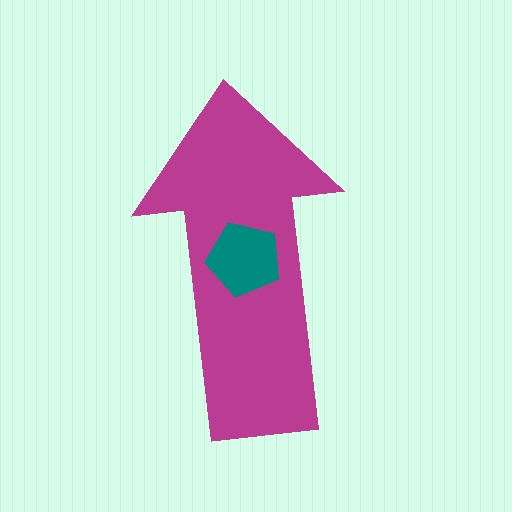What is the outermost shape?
The magenta arrow.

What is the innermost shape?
The teal pentagon.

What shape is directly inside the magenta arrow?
The teal pentagon.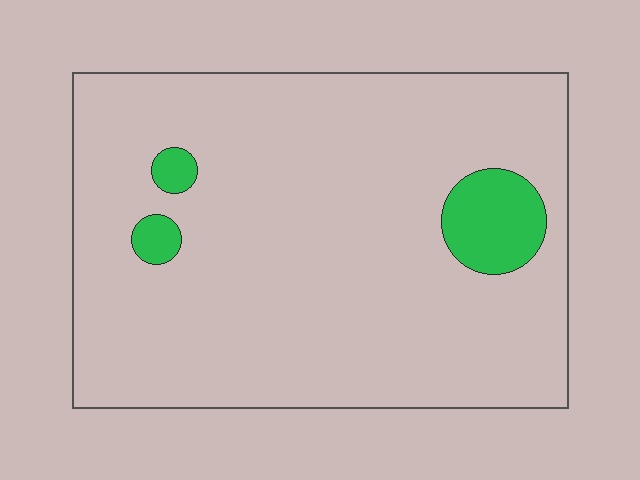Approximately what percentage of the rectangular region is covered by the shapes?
Approximately 10%.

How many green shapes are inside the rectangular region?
3.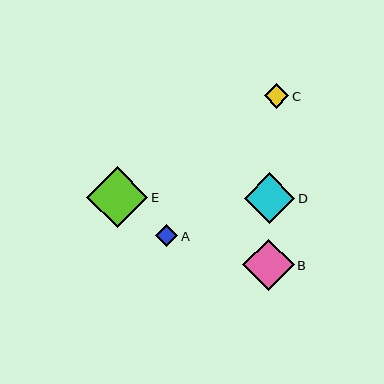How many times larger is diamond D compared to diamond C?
Diamond D is approximately 2.1 times the size of diamond C.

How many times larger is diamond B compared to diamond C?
Diamond B is approximately 2.1 times the size of diamond C.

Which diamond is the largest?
Diamond E is the largest with a size of approximately 61 pixels.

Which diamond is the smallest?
Diamond A is the smallest with a size of approximately 22 pixels.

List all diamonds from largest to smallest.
From largest to smallest: E, B, D, C, A.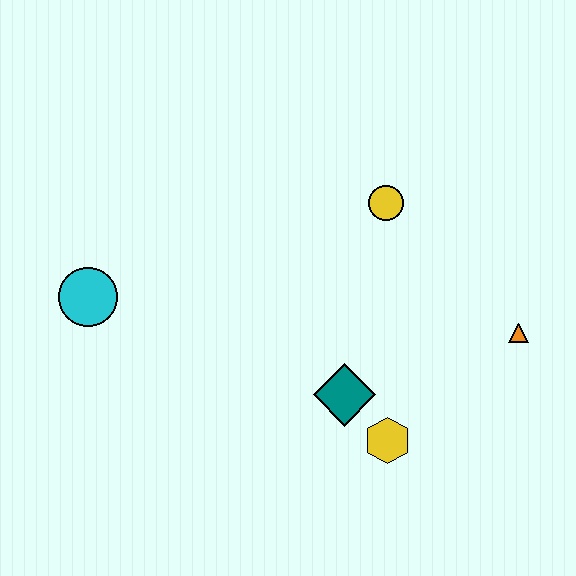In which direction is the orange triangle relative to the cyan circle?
The orange triangle is to the right of the cyan circle.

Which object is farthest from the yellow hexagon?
The cyan circle is farthest from the yellow hexagon.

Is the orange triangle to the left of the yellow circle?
No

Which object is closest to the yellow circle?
The orange triangle is closest to the yellow circle.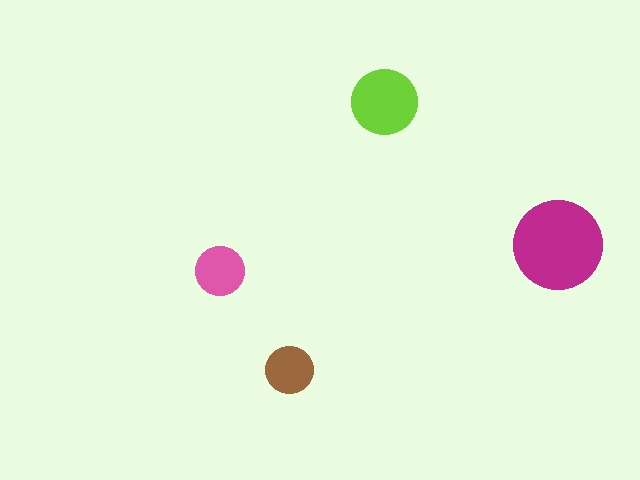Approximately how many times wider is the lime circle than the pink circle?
About 1.5 times wider.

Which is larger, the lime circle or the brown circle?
The lime one.